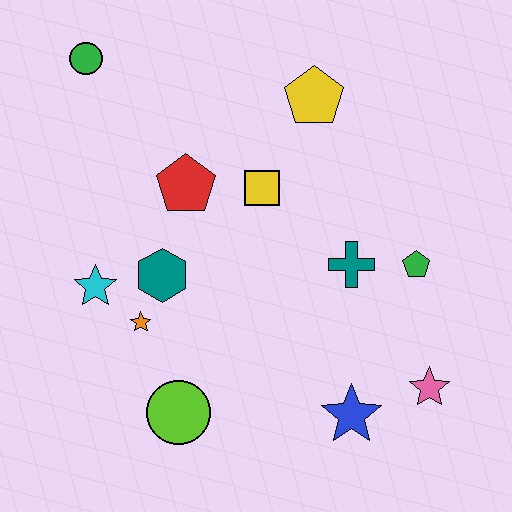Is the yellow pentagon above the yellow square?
Yes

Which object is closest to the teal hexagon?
The orange star is closest to the teal hexagon.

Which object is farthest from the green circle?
The pink star is farthest from the green circle.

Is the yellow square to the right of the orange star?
Yes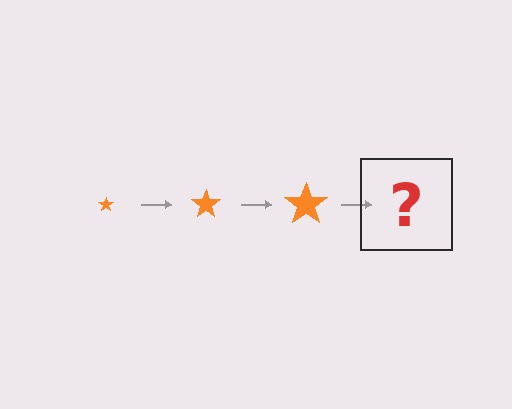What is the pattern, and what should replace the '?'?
The pattern is that the star gets progressively larger each step. The '?' should be an orange star, larger than the previous one.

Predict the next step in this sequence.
The next step is an orange star, larger than the previous one.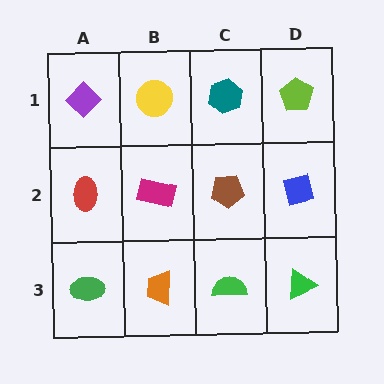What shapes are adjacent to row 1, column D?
A blue square (row 2, column D), a teal hexagon (row 1, column C).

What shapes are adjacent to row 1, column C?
A brown pentagon (row 2, column C), a yellow circle (row 1, column B), a lime pentagon (row 1, column D).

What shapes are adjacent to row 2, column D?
A lime pentagon (row 1, column D), a green triangle (row 3, column D), a brown pentagon (row 2, column C).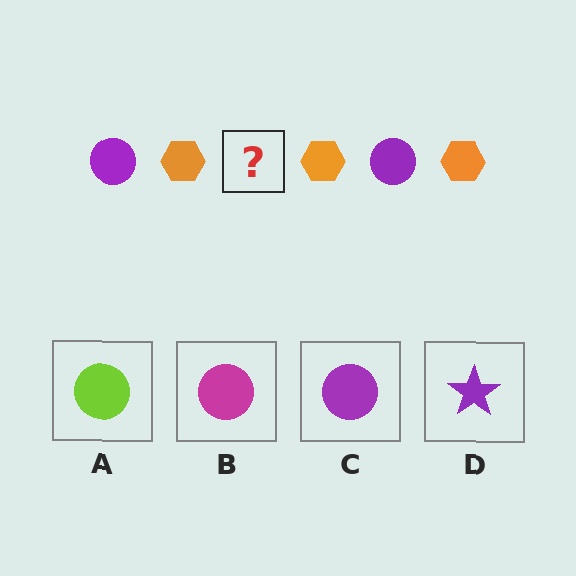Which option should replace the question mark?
Option C.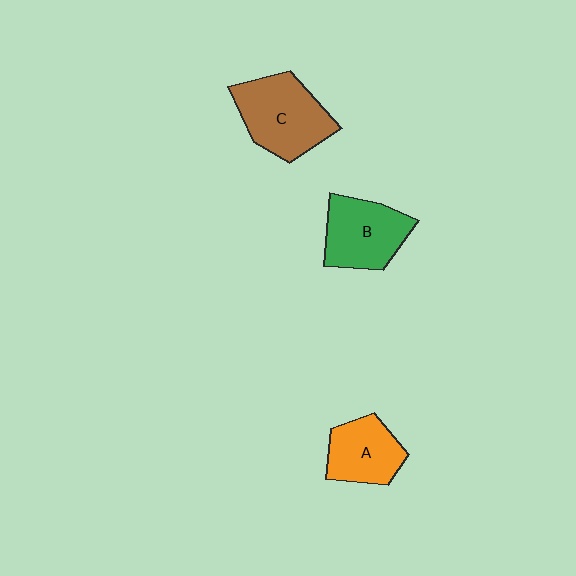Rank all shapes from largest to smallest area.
From largest to smallest: C (brown), B (green), A (orange).